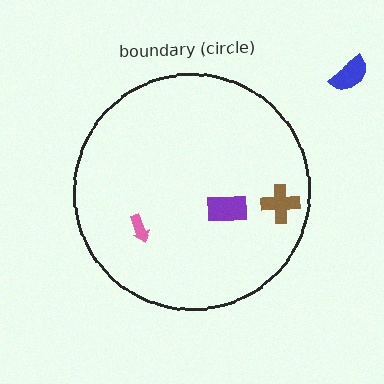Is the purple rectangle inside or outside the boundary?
Inside.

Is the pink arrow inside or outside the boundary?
Inside.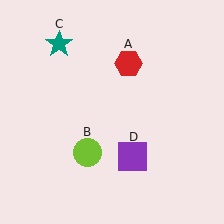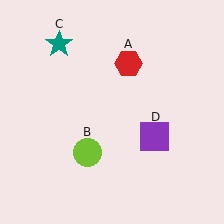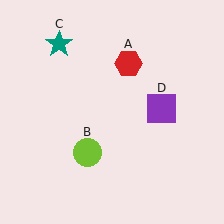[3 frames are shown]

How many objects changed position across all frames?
1 object changed position: purple square (object D).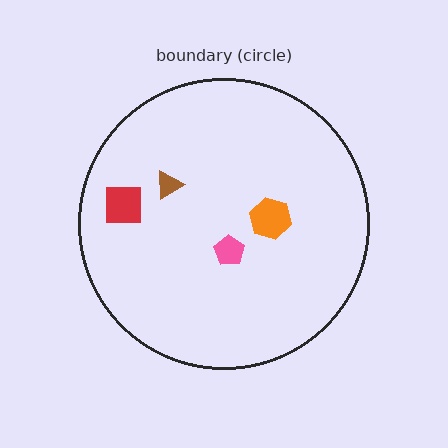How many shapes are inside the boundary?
4 inside, 0 outside.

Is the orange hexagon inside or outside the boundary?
Inside.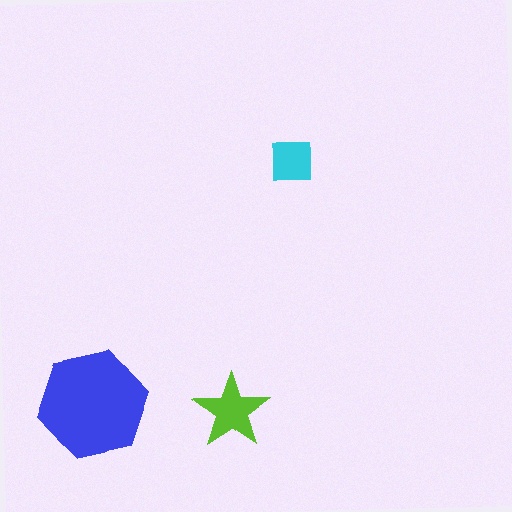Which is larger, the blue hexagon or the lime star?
The blue hexagon.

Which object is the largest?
The blue hexagon.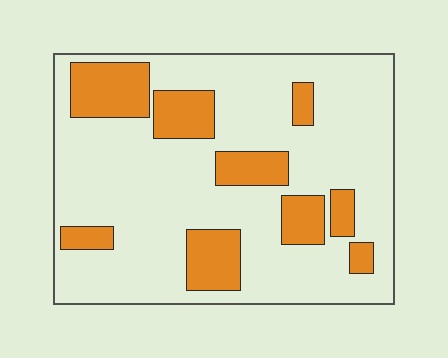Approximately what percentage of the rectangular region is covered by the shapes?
Approximately 25%.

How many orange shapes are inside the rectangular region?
9.